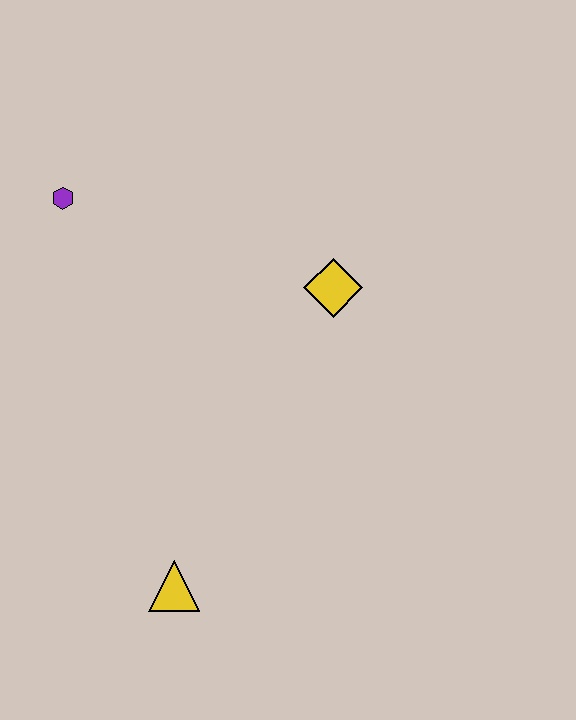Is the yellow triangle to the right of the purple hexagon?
Yes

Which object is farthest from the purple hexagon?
The yellow triangle is farthest from the purple hexagon.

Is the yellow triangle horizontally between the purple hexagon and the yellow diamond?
Yes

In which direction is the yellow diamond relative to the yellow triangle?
The yellow diamond is above the yellow triangle.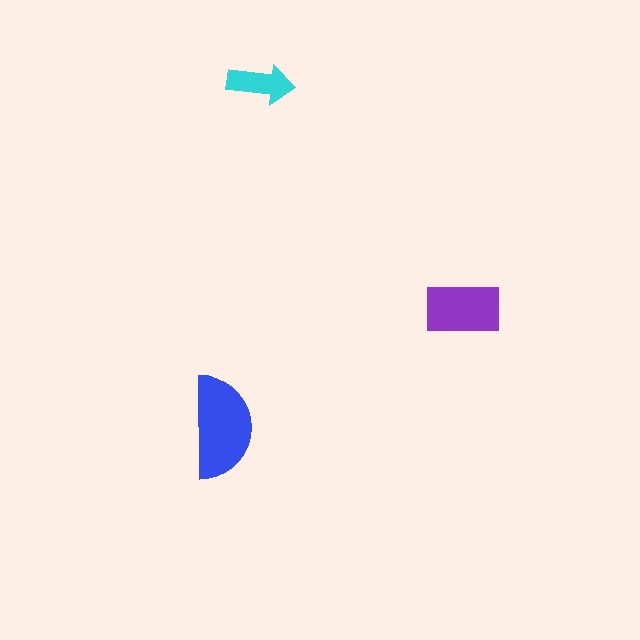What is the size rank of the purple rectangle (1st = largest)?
2nd.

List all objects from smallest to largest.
The cyan arrow, the purple rectangle, the blue semicircle.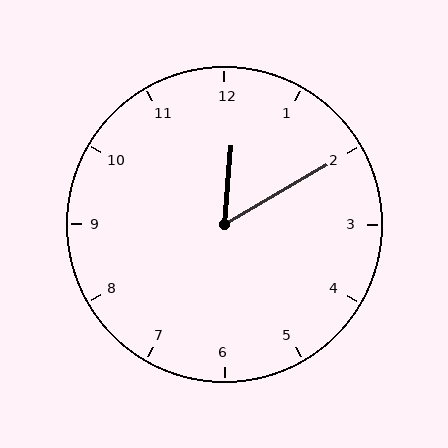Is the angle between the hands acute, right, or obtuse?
It is acute.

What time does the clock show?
12:10.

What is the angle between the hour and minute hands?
Approximately 55 degrees.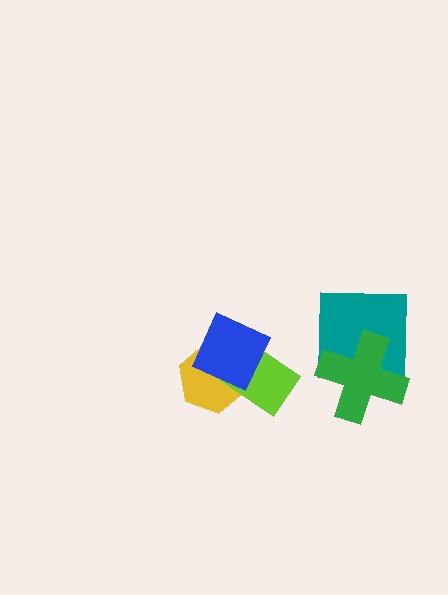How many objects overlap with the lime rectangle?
2 objects overlap with the lime rectangle.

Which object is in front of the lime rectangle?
The blue diamond is in front of the lime rectangle.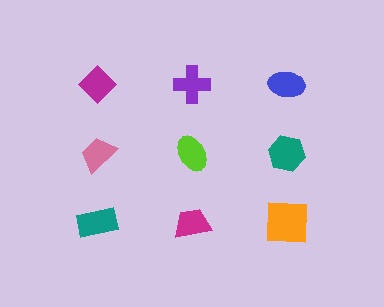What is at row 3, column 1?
A teal rectangle.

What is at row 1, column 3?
A blue ellipse.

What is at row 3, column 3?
An orange square.